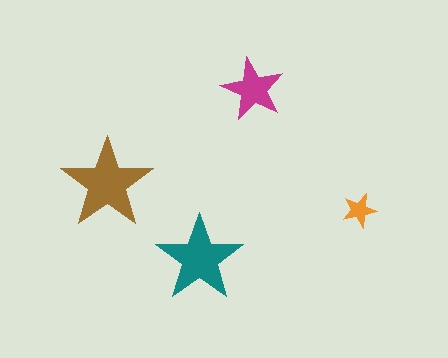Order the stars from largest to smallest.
the brown one, the teal one, the magenta one, the orange one.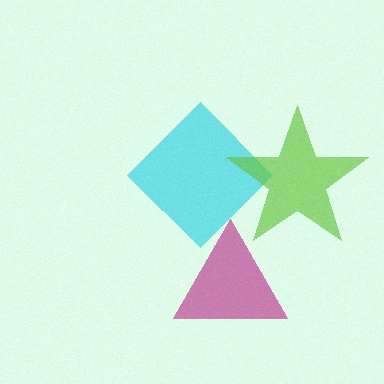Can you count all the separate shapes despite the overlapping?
Yes, there are 3 separate shapes.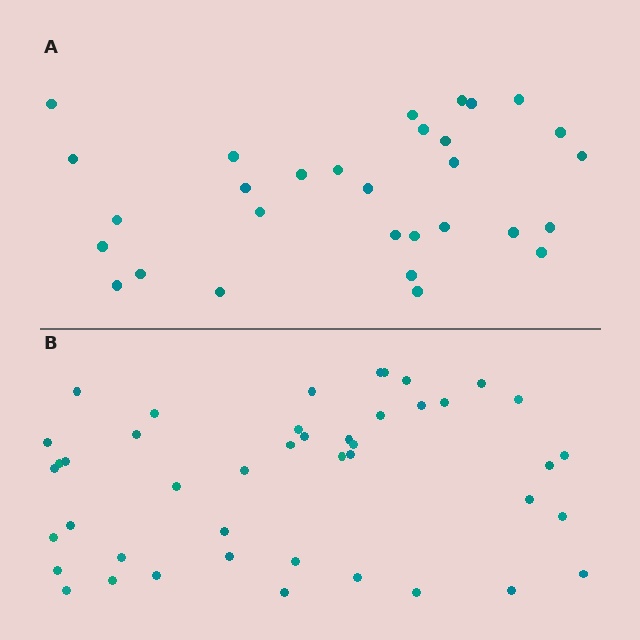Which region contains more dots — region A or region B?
Region B (the bottom region) has more dots.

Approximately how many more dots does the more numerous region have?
Region B has approximately 15 more dots than region A.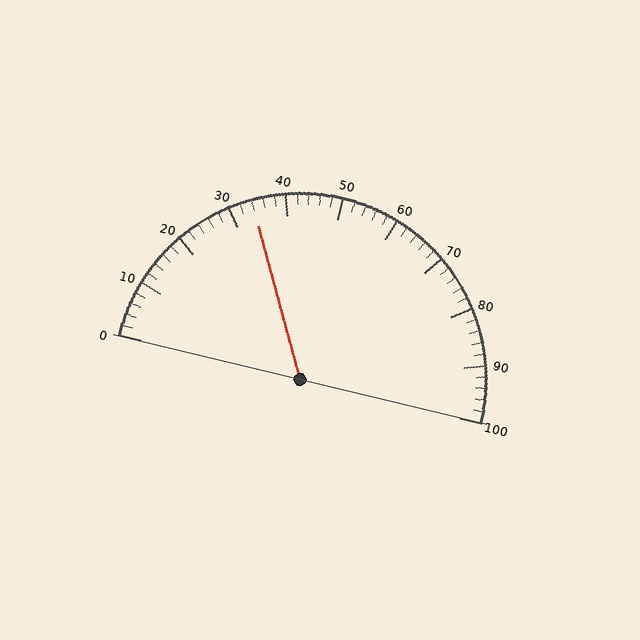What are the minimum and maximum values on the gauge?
The gauge ranges from 0 to 100.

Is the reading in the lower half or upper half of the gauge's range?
The reading is in the lower half of the range (0 to 100).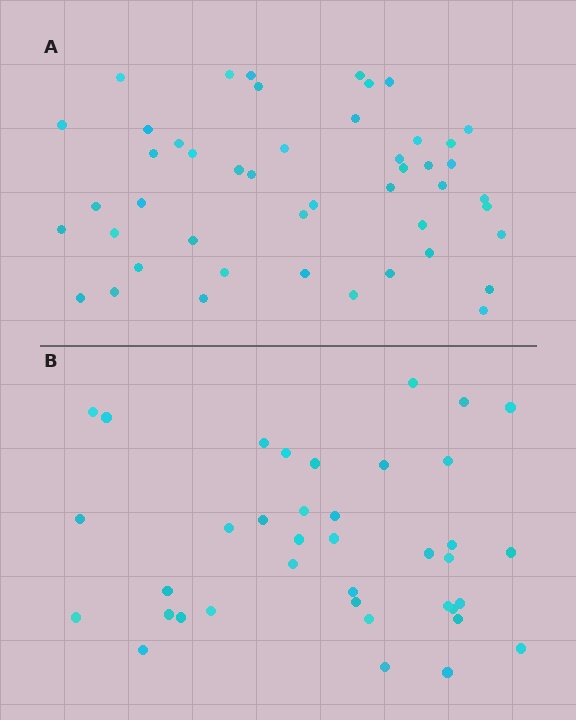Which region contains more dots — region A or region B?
Region A (the top region) has more dots.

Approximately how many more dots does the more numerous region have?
Region A has roughly 8 or so more dots than region B.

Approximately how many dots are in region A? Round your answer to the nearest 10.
About 50 dots. (The exact count is 47, which rounds to 50.)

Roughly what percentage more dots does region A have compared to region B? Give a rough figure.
About 25% more.